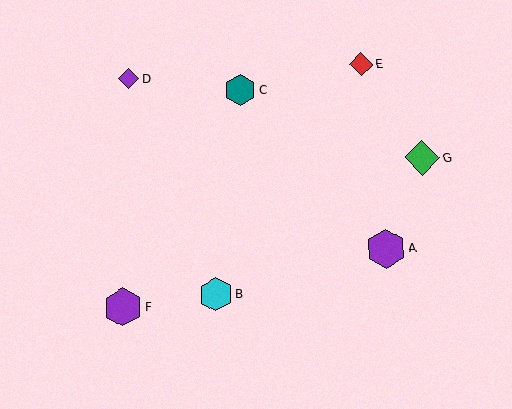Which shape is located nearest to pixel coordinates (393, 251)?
The purple hexagon (labeled A) at (386, 249) is nearest to that location.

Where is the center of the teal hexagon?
The center of the teal hexagon is at (240, 90).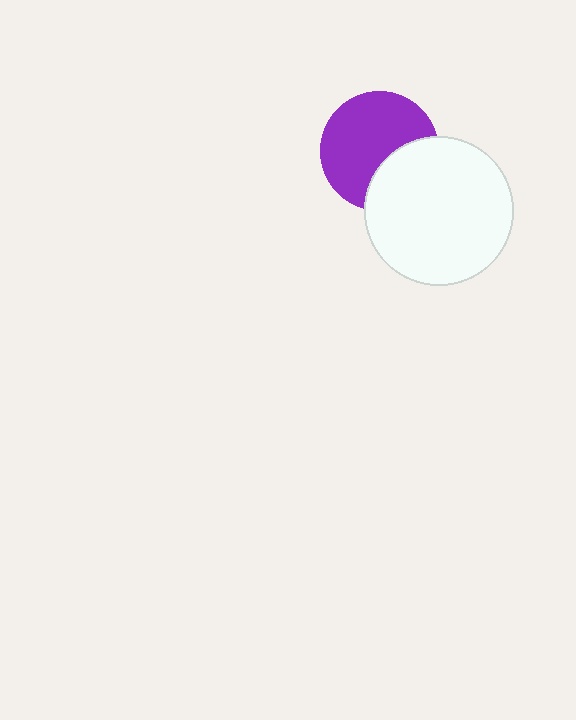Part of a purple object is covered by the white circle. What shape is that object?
It is a circle.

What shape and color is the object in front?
The object in front is a white circle.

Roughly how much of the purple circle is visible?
Most of it is visible (roughly 68%).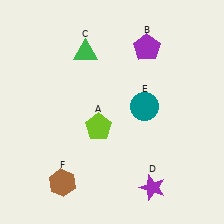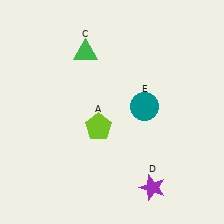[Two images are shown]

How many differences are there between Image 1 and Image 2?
There are 2 differences between the two images.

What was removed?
The brown hexagon (F), the purple pentagon (B) were removed in Image 2.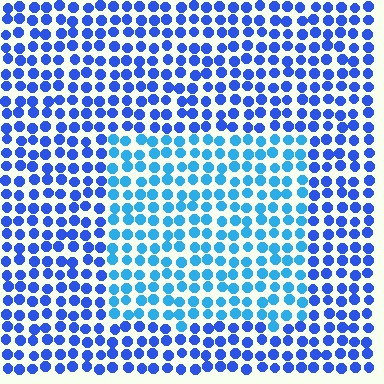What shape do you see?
I see a rectangle.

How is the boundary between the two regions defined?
The boundary is defined purely by a slight shift in hue (about 28 degrees). Spacing, size, and orientation are identical on both sides.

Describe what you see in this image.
The image is filled with small blue elements in a uniform arrangement. A rectangle-shaped region is visible where the elements are tinted to a slightly different hue, forming a subtle color boundary.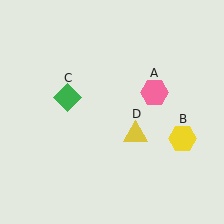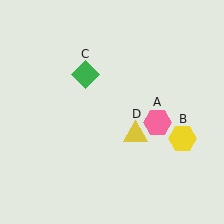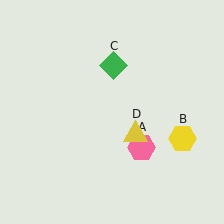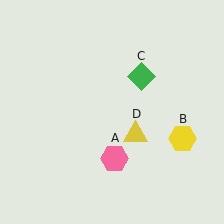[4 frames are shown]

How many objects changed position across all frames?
2 objects changed position: pink hexagon (object A), green diamond (object C).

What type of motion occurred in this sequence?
The pink hexagon (object A), green diamond (object C) rotated clockwise around the center of the scene.